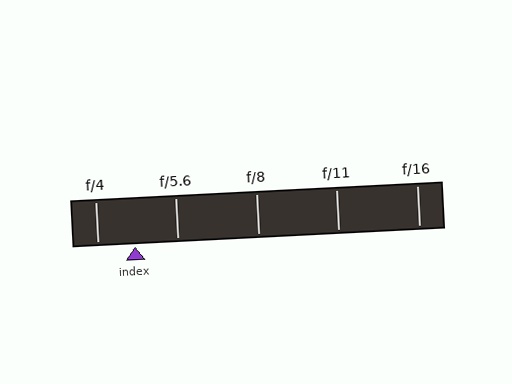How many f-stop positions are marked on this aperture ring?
There are 5 f-stop positions marked.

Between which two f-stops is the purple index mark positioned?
The index mark is between f/4 and f/5.6.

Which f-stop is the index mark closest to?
The index mark is closest to f/4.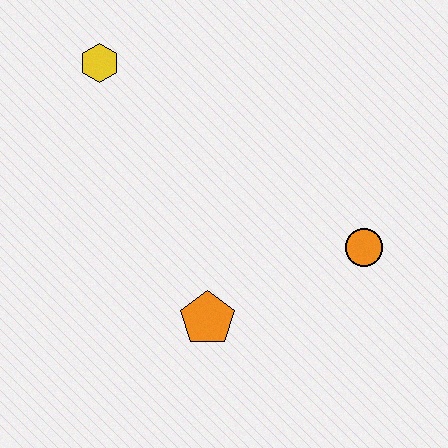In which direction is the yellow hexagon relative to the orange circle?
The yellow hexagon is to the left of the orange circle.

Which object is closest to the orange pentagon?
The orange circle is closest to the orange pentagon.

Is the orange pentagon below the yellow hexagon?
Yes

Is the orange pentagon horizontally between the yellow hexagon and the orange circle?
Yes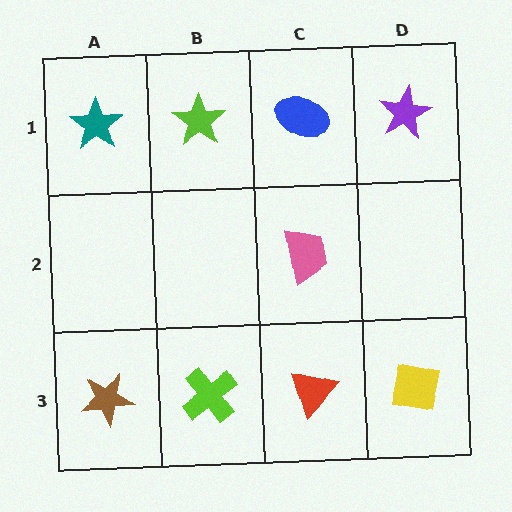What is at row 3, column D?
A yellow square.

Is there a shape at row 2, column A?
No, that cell is empty.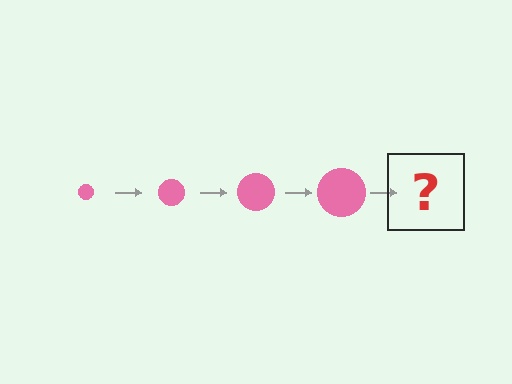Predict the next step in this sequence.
The next step is a pink circle, larger than the previous one.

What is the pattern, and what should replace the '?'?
The pattern is that the circle gets progressively larger each step. The '?' should be a pink circle, larger than the previous one.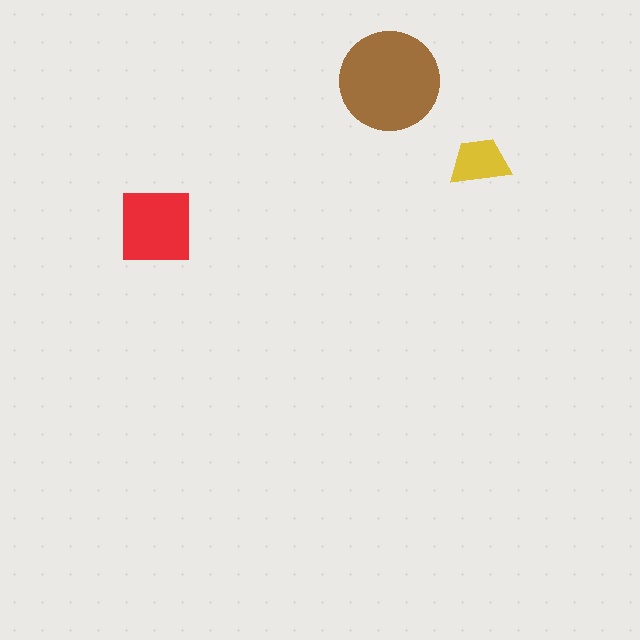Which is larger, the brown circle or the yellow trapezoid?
The brown circle.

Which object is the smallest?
The yellow trapezoid.